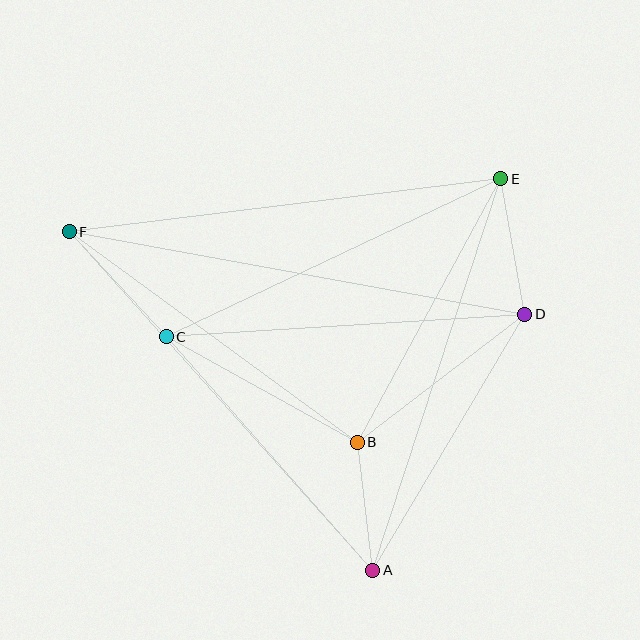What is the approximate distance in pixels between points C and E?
The distance between C and E is approximately 370 pixels.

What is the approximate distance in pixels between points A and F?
The distance between A and F is approximately 455 pixels.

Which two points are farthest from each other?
Points D and F are farthest from each other.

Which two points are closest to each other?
Points A and B are closest to each other.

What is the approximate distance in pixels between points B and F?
The distance between B and F is approximately 357 pixels.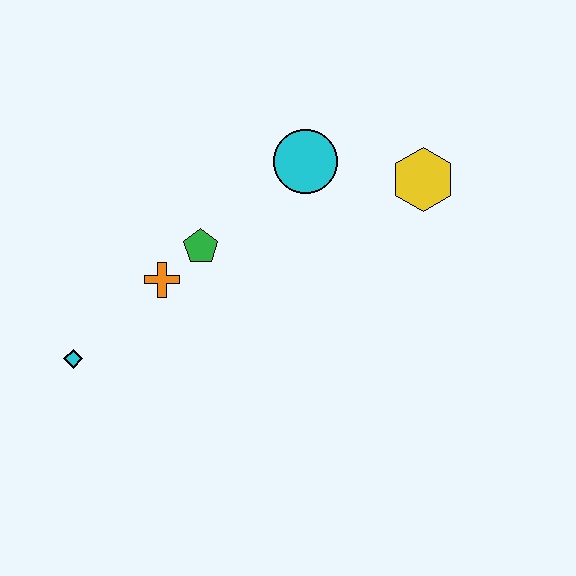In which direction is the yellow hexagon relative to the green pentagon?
The yellow hexagon is to the right of the green pentagon.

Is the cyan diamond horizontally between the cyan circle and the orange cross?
No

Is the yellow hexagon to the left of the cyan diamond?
No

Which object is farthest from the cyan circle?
The cyan diamond is farthest from the cyan circle.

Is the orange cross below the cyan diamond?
No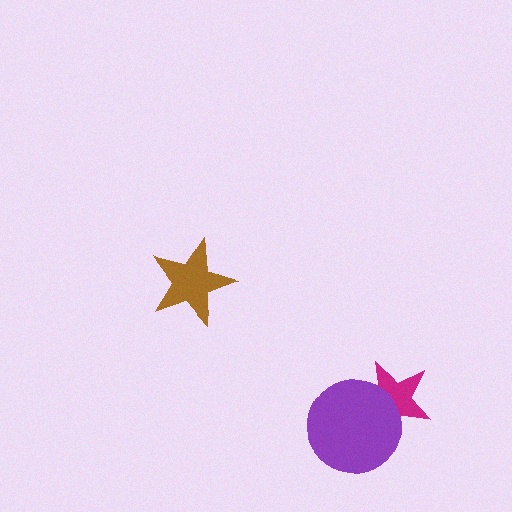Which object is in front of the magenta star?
The purple circle is in front of the magenta star.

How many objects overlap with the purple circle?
1 object overlaps with the purple circle.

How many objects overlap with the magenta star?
1 object overlaps with the magenta star.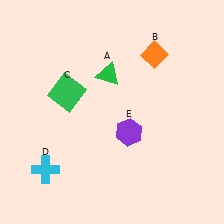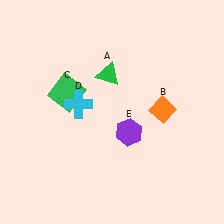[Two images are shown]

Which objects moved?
The objects that moved are: the orange diamond (B), the cyan cross (D).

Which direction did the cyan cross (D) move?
The cyan cross (D) moved up.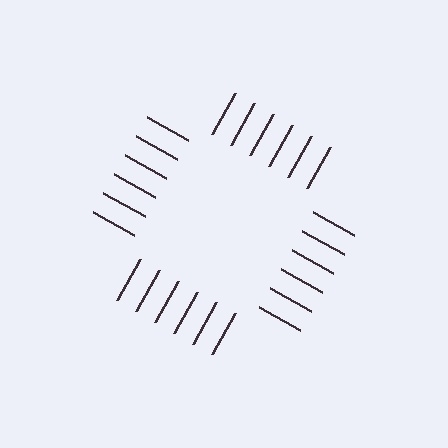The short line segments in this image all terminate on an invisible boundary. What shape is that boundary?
An illusory square — the line segments terminate on its edges but no continuous stroke is drawn.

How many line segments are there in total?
24 — 6 along each of the 4 edges.